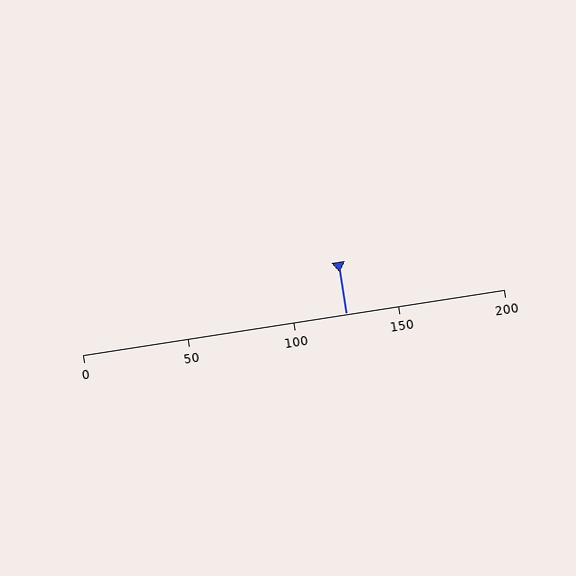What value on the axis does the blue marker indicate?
The marker indicates approximately 125.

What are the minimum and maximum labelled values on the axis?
The axis runs from 0 to 200.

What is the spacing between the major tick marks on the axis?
The major ticks are spaced 50 apart.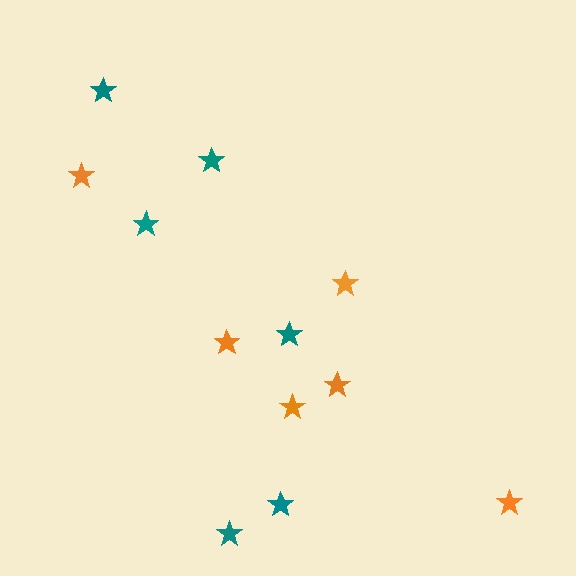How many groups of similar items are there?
There are 2 groups: one group of orange stars (6) and one group of teal stars (6).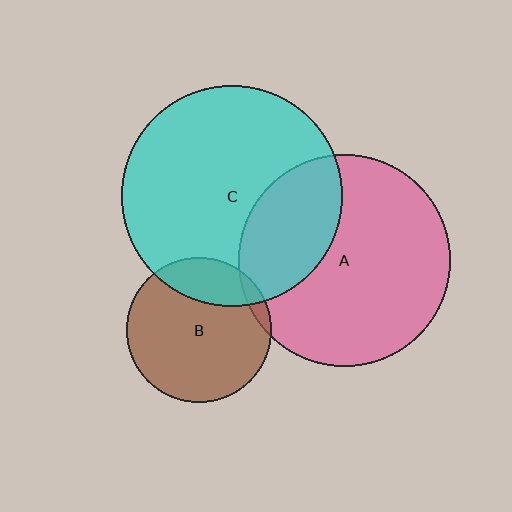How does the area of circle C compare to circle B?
Approximately 2.3 times.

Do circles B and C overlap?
Yes.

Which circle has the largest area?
Circle C (cyan).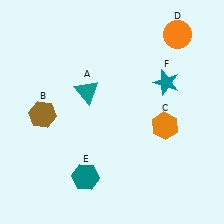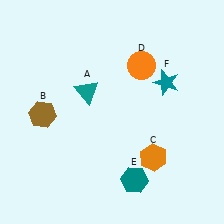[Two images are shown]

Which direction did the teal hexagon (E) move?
The teal hexagon (E) moved right.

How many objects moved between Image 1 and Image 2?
3 objects moved between the two images.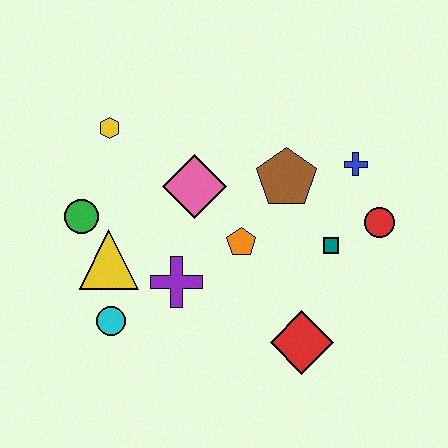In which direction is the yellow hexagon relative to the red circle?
The yellow hexagon is to the left of the red circle.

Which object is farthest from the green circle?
The red circle is farthest from the green circle.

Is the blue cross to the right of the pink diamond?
Yes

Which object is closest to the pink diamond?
The orange pentagon is closest to the pink diamond.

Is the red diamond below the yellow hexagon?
Yes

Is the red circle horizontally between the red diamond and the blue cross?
No